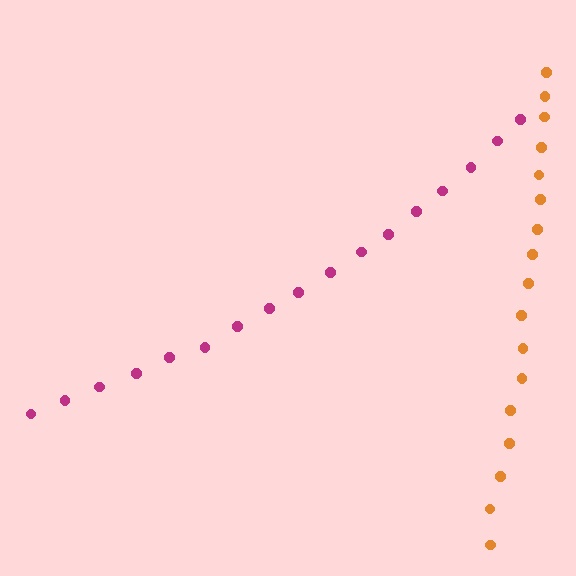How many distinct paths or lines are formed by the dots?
There are 2 distinct paths.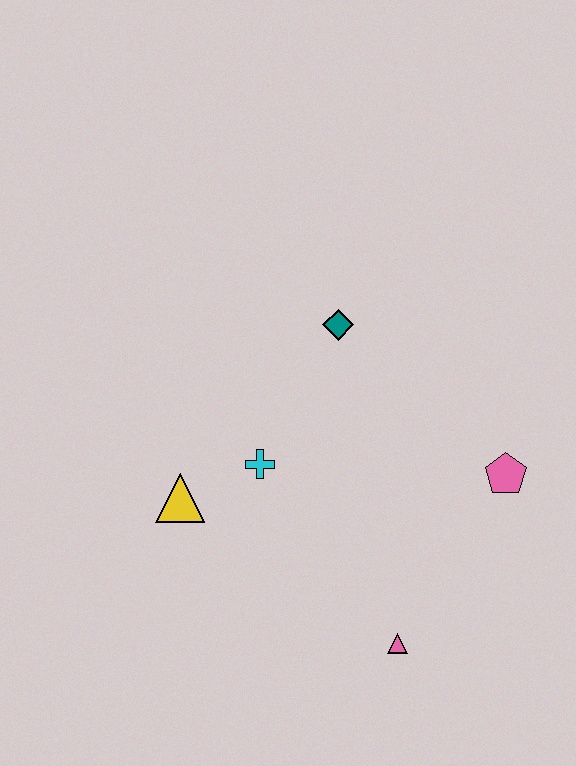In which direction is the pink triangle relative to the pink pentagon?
The pink triangle is below the pink pentagon.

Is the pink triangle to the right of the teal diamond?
Yes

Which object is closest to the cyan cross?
The yellow triangle is closest to the cyan cross.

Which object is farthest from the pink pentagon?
The yellow triangle is farthest from the pink pentagon.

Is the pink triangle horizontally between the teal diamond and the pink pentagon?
Yes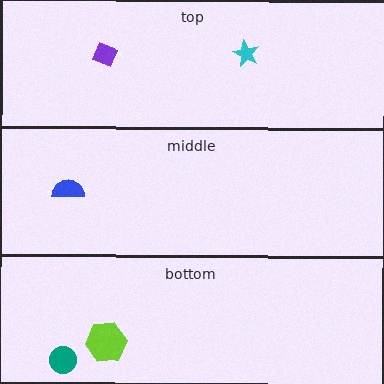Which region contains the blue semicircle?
The middle region.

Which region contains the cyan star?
The top region.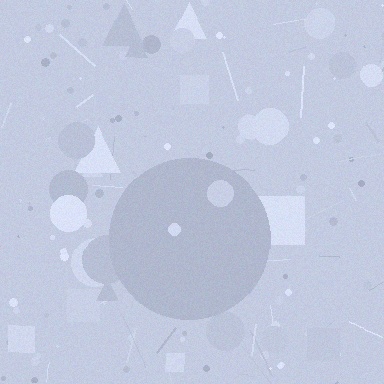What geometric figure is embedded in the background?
A circle is embedded in the background.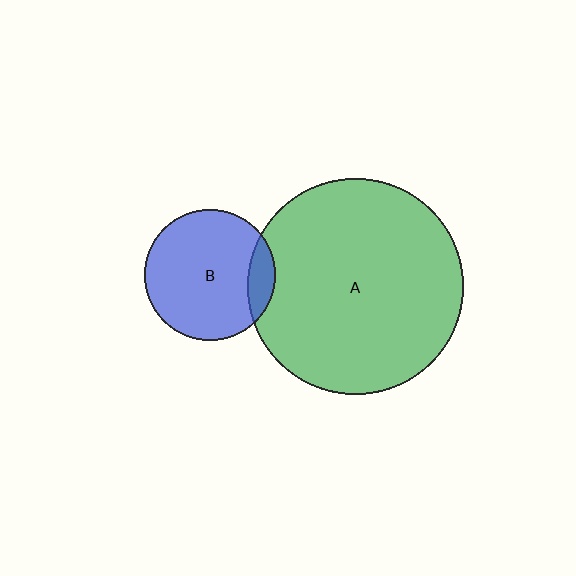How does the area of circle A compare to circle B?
Approximately 2.7 times.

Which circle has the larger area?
Circle A (green).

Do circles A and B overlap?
Yes.